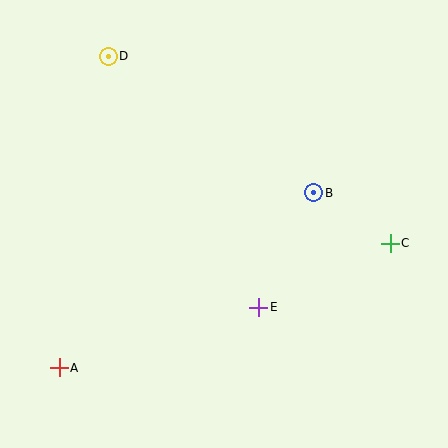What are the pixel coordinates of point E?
Point E is at (259, 307).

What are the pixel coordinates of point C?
Point C is at (390, 243).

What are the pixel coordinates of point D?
Point D is at (108, 56).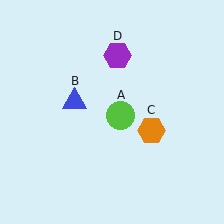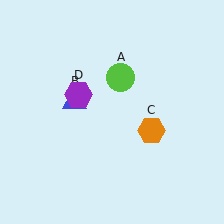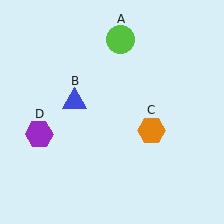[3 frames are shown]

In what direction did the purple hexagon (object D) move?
The purple hexagon (object D) moved down and to the left.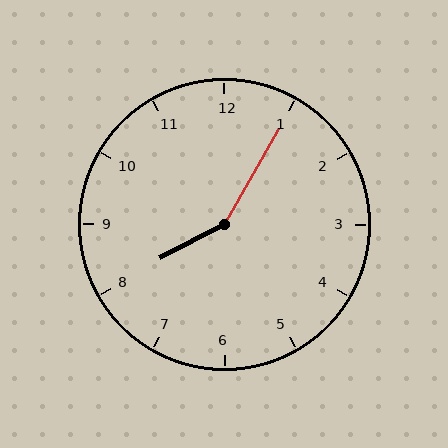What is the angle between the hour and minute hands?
Approximately 148 degrees.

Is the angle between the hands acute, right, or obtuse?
It is obtuse.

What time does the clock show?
8:05.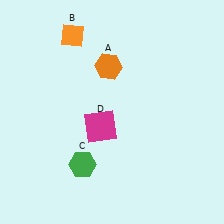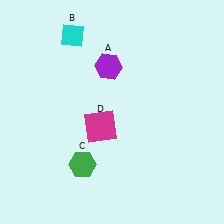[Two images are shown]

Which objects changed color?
A changed from orange to purple. B changed from orange to cyan.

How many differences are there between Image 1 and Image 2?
There are 2 differences between the two images.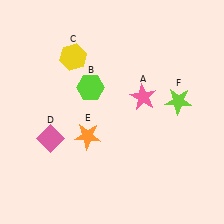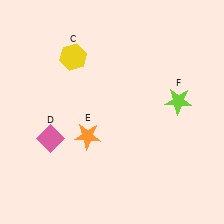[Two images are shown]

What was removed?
The lime hexagon (B), the pink star (A) were removed in Image 2.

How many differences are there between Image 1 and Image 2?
There are 2 differences between the two images.